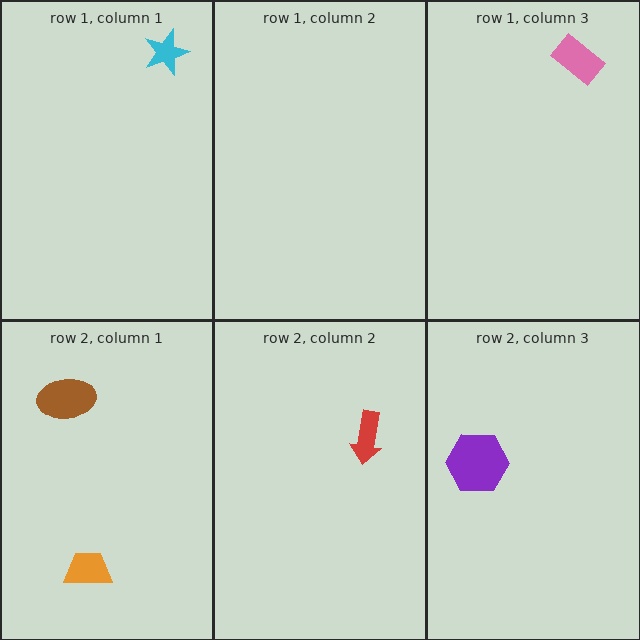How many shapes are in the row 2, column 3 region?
1.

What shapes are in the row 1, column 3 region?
The pink rectangle.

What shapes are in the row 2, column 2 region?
The red arrow.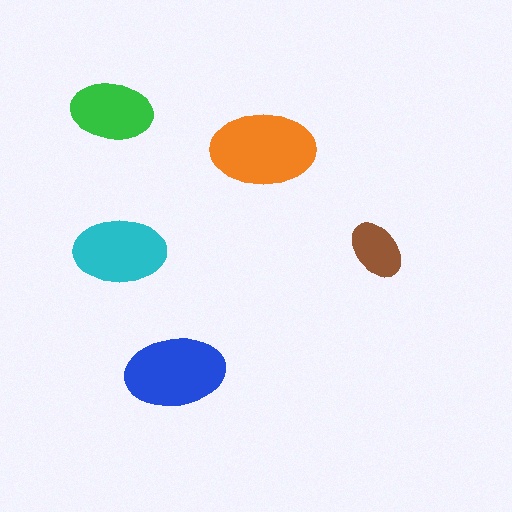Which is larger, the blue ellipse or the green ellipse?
The blue one.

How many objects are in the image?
There are 5 objects in the image.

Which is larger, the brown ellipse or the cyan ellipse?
The cyan one.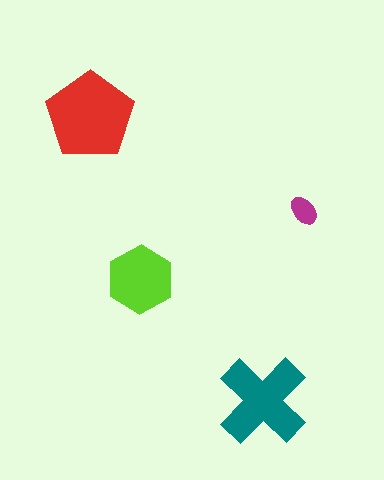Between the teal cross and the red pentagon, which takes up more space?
The red pentagon.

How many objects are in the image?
There are 4 objects in the image.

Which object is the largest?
The red pentagon.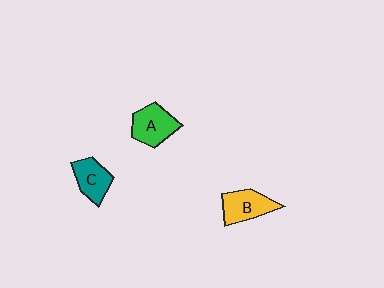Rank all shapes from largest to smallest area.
From largest to smallest: A (green), B (yellow), C (teal).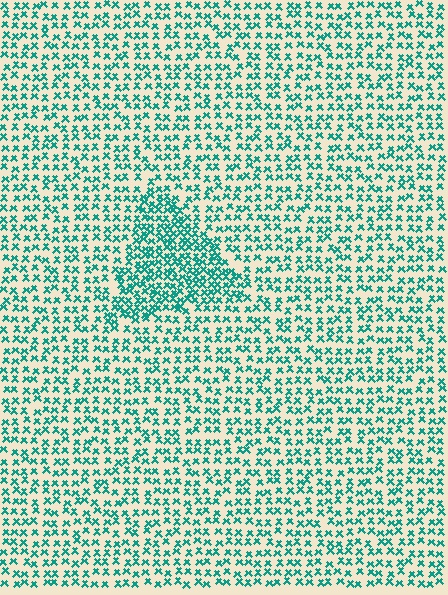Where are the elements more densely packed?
The elements are more densely packed inside the triangle boundary.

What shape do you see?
I see a triangle.